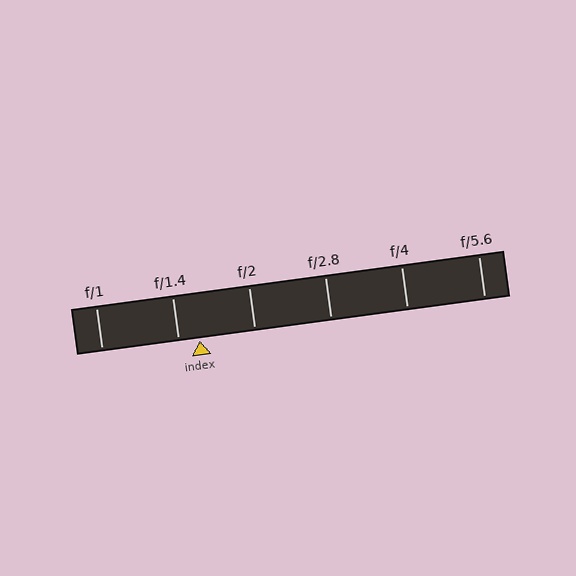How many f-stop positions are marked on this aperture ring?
There are 6 f-stop positions marked.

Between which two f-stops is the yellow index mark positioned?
The index mark is between f/1.4 and f/2.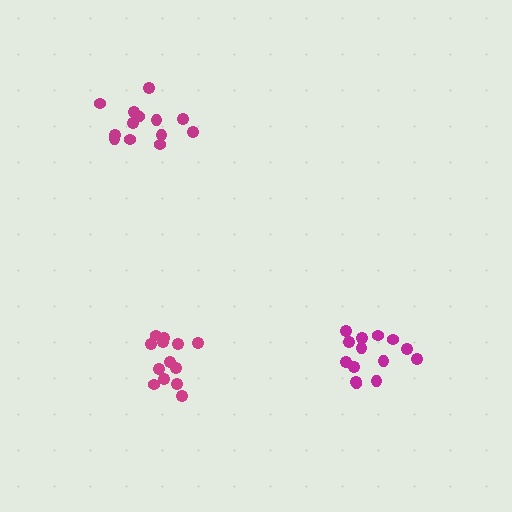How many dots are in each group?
Group 1: 13 dots, Group 2: 14 dots, Group 3: 13 dots (40 total).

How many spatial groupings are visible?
There are 3 spatial groupings.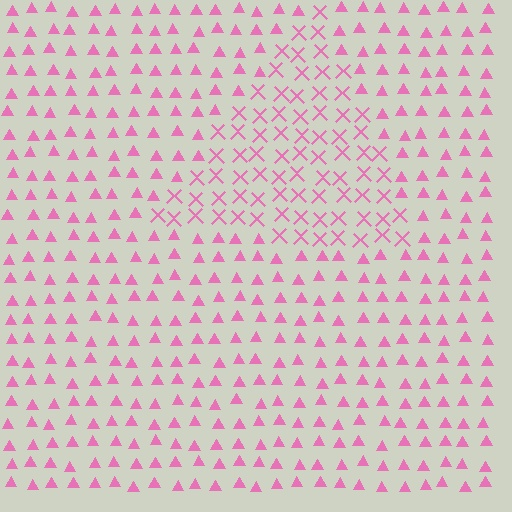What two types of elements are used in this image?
The image uses X marks inside the triangle region and triangles outside it.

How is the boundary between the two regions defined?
The boundary is defined by a change in element shape: X marks inside vs. triangles outside. All elements share the same color and spacing.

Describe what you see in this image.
The image is filled with small pink elements arranged in a uniform grid. A triangle-shaped region contains X marks, while the surrounding area contains triangles. The boundary is defined purely by the change in element shape.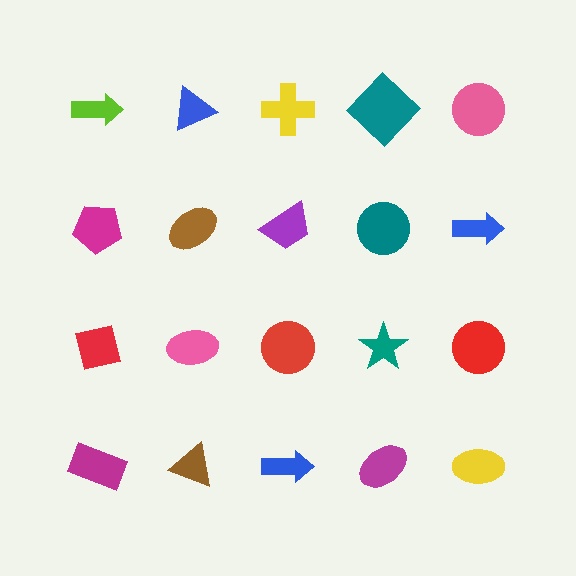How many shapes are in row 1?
5 shapes.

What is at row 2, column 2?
A brown ellipse.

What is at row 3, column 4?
A teal star.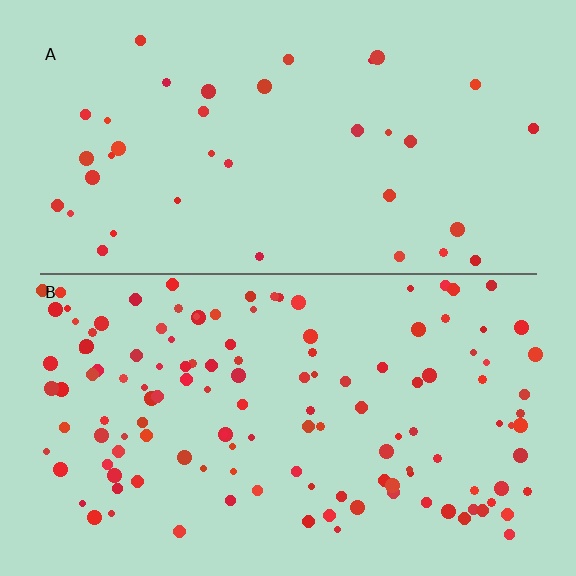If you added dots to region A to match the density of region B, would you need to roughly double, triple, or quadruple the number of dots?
Approximately quadruple.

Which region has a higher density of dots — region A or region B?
B (the bottom).